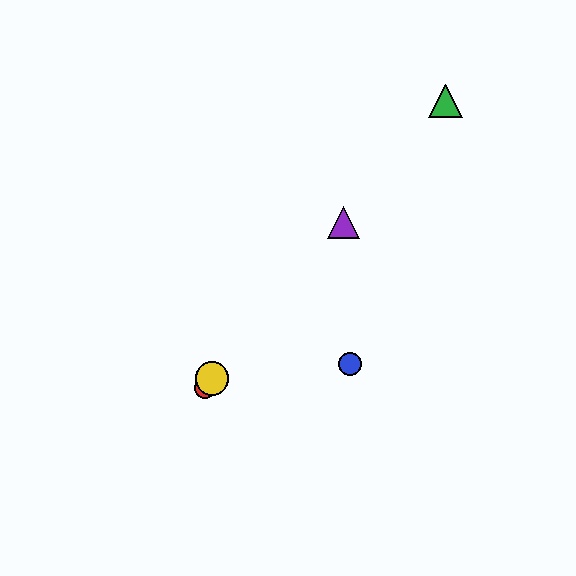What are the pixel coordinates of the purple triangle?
The purple triangle is at (343, 223).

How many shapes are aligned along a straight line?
4 shapes (the red circle, the green triangle, the yellow circle, the purple triangle) are aligned along a straight line.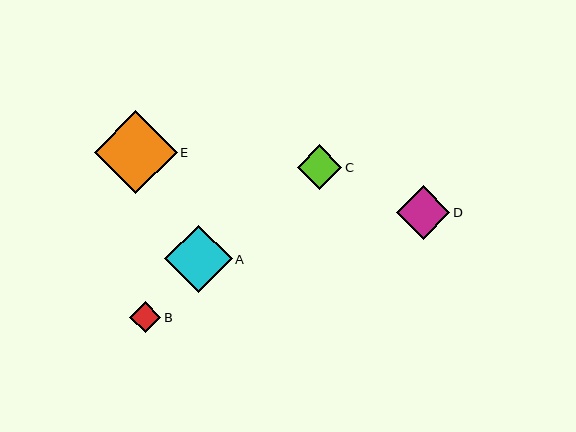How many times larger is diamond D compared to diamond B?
Diamond D is approximately 1.7 times the size of diamond B.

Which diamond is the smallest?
Diamond B is the smallest with a size of approximately 31 pixels.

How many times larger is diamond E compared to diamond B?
Diamond E is approximately 2.7 times the size of diamond B.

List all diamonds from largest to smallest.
From largest to smallest: E, A, D, C, B.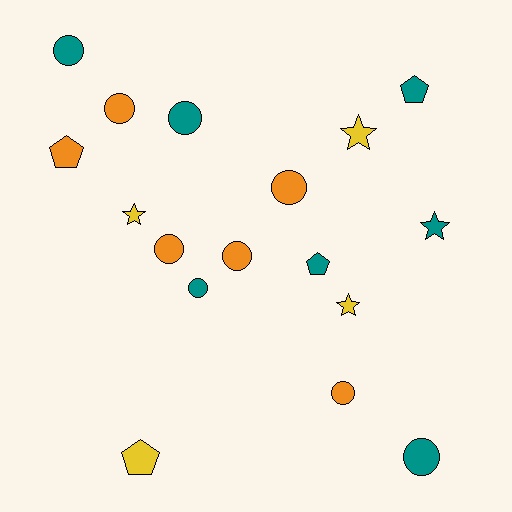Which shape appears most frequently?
Circle, with 9 objects.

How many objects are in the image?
There are 17 objects.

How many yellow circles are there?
There are no yellow circles.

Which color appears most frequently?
Teal, with 7 objects.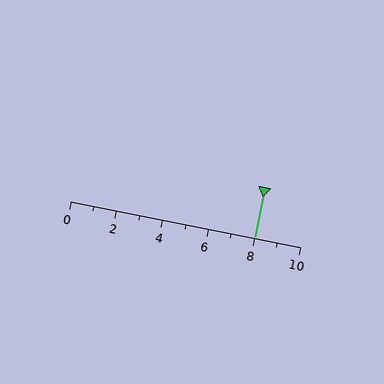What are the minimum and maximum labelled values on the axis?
The axis runs from 0 to 10.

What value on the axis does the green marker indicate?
The marker indicates approximately 8.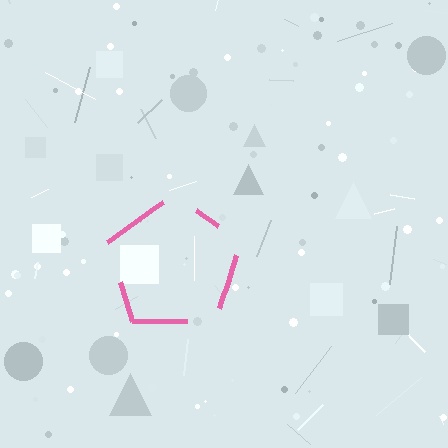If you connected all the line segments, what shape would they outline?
They would outline a pentagon.